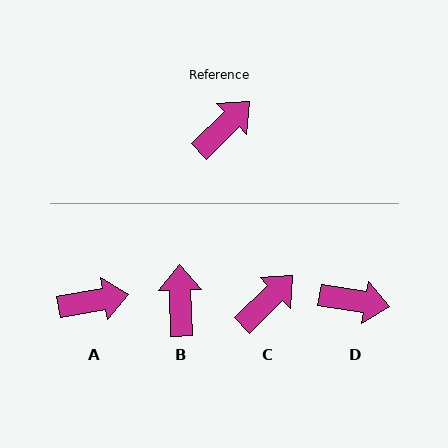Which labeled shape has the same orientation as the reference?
C.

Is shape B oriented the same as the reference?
No, it is off by about 47 degrees.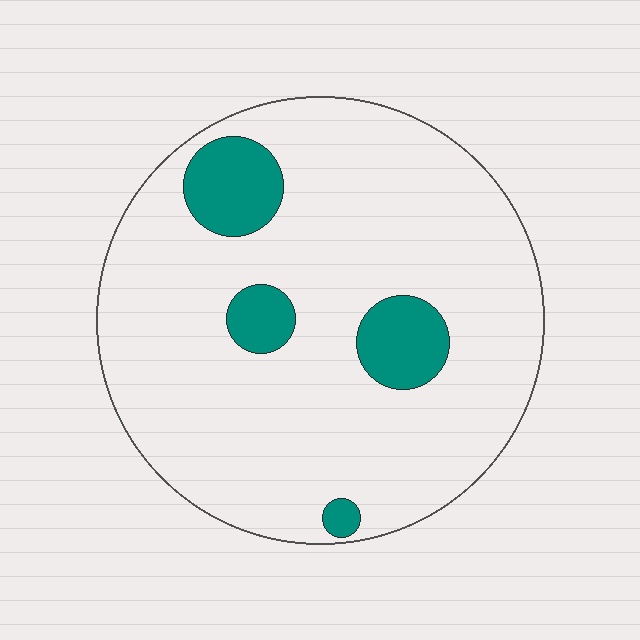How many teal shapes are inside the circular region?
4.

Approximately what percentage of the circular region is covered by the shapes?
Approximately 15%.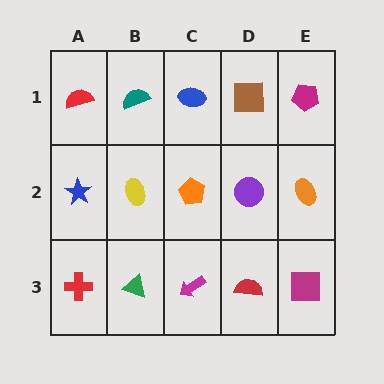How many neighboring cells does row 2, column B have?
4.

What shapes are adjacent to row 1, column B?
A yellow ellipse (row 2, column B), a red semicircle (row 1, column A), a blue ellipse (row 1, column C).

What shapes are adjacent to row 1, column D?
A purple circle (row 2, column D), a blue ellipse (row 1, column C), a magenta pentagon (row 1, column E).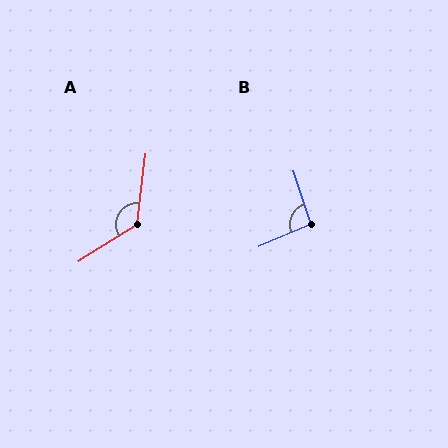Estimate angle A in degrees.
Approximately 129 degrees.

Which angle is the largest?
A, at approximately 129 degrees.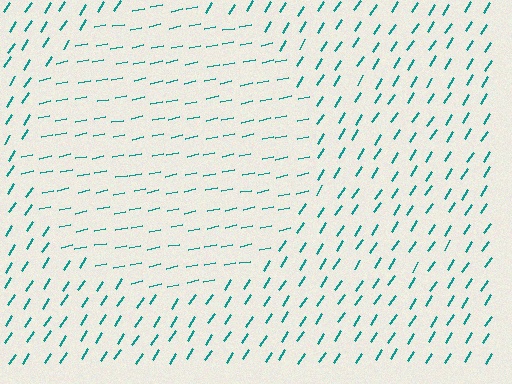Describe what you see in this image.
The image is filled with small teal line segments. A circle region in the image has lines oriented differently from the surrounding lines, creating a visible texture boundary.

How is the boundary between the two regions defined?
The boundary is defined purely by a change in line orientation (approximately 45 degrees difference). All lines are the same color and thickness.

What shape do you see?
I see a circle.